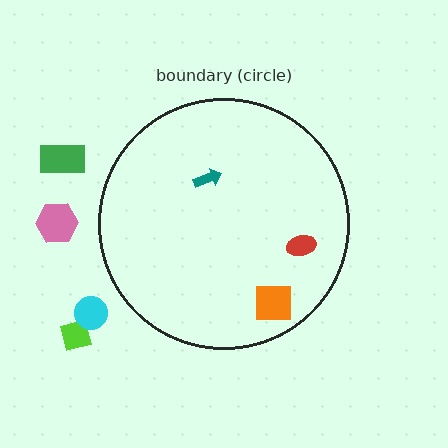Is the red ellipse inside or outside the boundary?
Inside.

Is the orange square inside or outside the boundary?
Inside.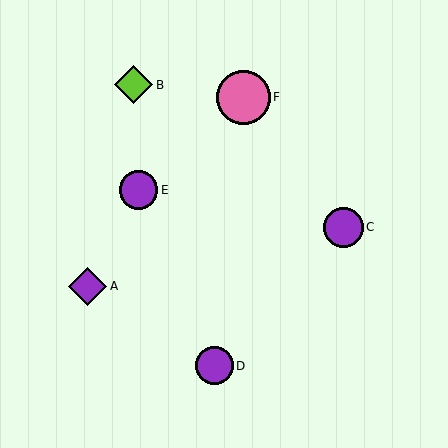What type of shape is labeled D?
Shape D is a purple circle.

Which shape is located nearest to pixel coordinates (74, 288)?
The purple diamond (labeled A) at (88, 286) is nearest to that location.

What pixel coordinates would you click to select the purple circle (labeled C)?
Click at (344, 227) to select the purple circle C.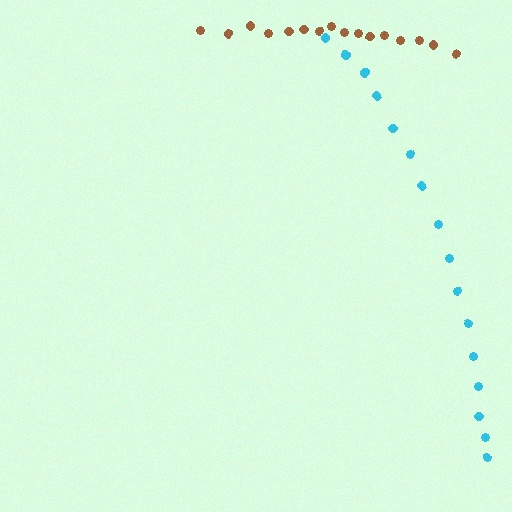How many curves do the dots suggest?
There are 2 distinct paths.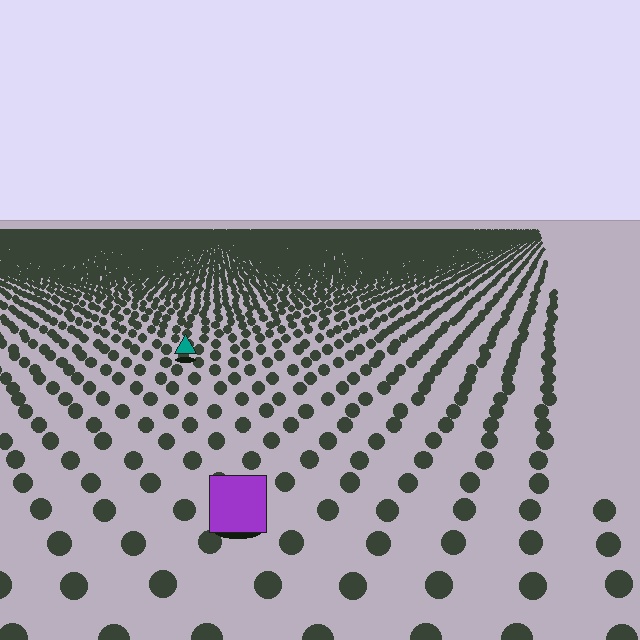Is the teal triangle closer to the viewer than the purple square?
No. The purple square is closer — you can tell from the texture gradient: the ground texture is coarser near it.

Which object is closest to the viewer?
The purple square is closest. The texture marks near it are larger and more spread out.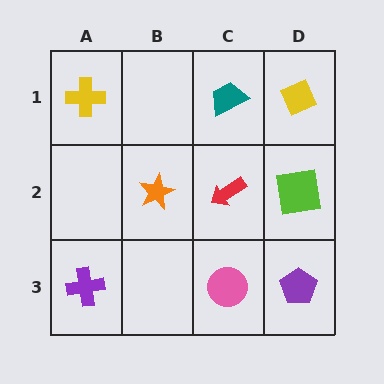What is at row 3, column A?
A purple cross.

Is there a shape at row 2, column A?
No, that cell is empty.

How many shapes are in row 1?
3 shapes.